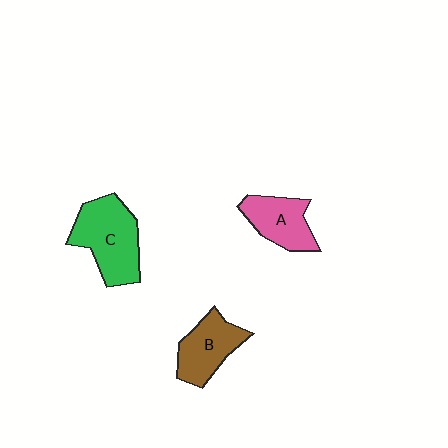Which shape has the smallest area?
Shape A (pink).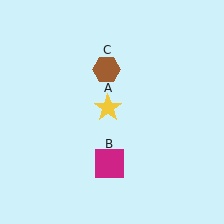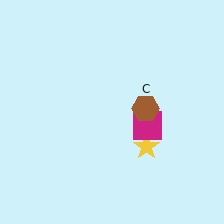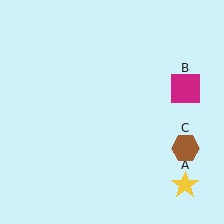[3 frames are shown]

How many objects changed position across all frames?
3 objects changed position: yellow star (object A), magenta square (object B), brown hexagon (object C).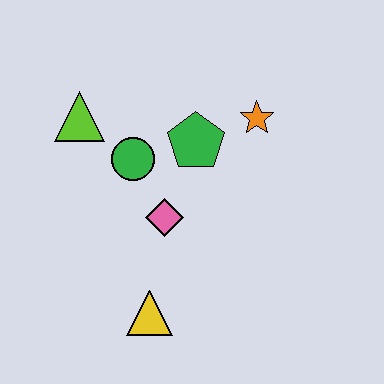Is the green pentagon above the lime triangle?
No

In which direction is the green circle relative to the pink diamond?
The green circle is above the pink diamond.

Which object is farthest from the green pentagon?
The yellow triangle is farthest from the green pentagon.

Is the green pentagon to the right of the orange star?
No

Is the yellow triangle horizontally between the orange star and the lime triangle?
Yes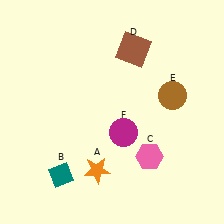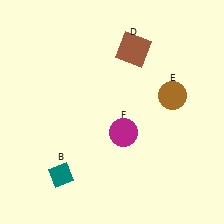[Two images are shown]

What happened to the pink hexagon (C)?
The pink hexagon (C) was removed in Image 2. It was in the bottom-right area of Image 1.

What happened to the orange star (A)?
The orange star (A) was removed in Image 2. It was in the bottom-left area of Image 1.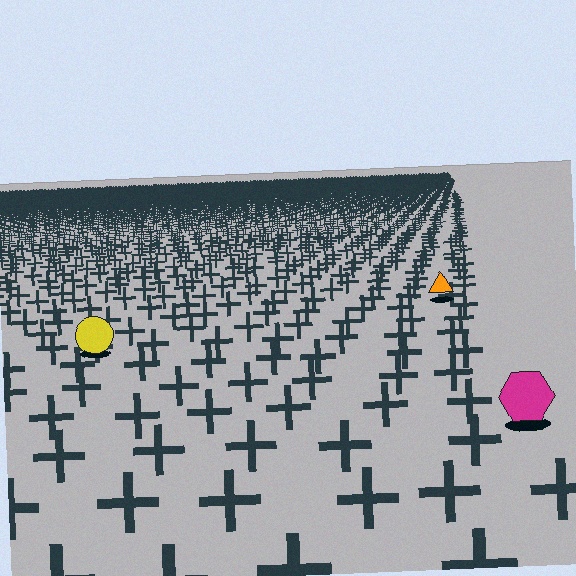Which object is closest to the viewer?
The magenta hexagon is closest. The texture marks near it are larger and more spread out.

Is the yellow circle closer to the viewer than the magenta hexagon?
No. The magenta hexagon is closer — you can tell from the texture gradient: the ground texture is coarser near it.